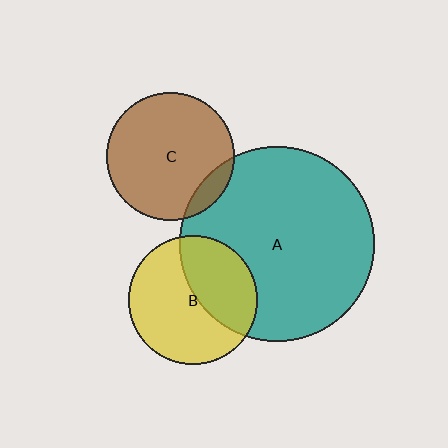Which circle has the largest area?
Circle A (teal).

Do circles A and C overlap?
Yes.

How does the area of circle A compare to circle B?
Approximately 2.3 times.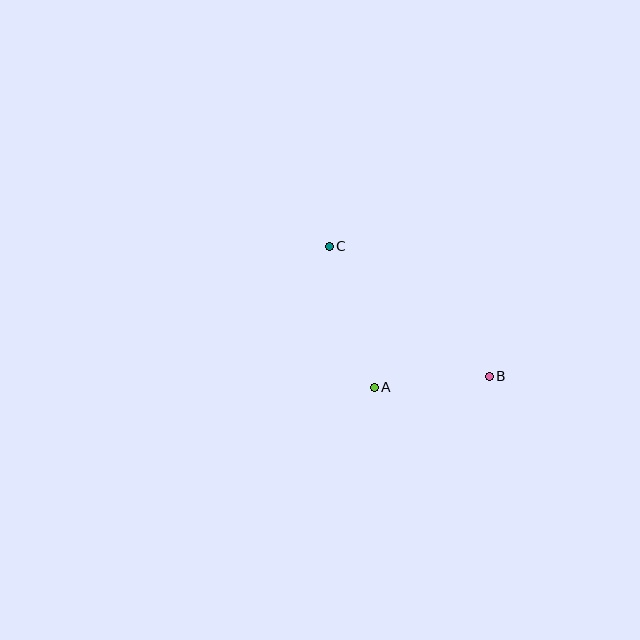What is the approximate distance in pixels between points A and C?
The distance between A and C is approximately 148 pixels.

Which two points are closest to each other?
Points A and B are closest to each other.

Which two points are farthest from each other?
Points B and C are farthest from each other.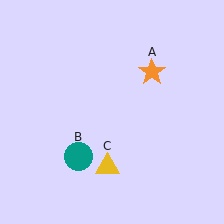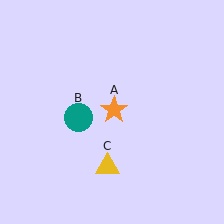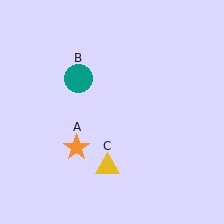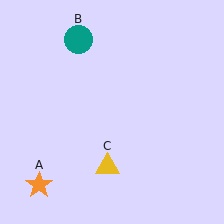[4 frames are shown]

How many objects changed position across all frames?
2 objects changed position: orange star (object A), teal circle (object B).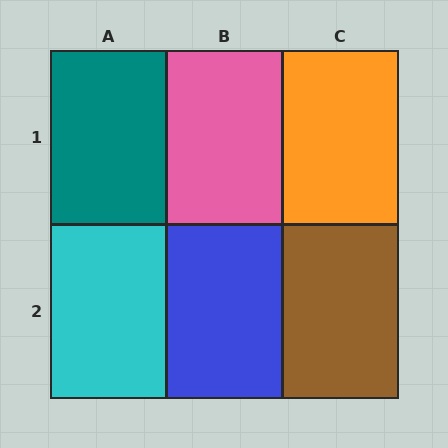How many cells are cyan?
1 cell is cyan.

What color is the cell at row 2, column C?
Brown.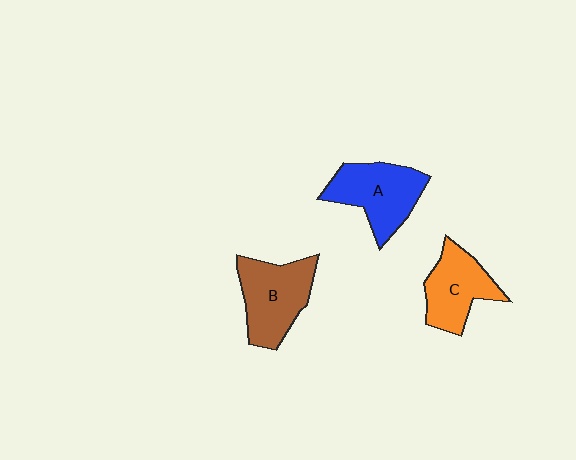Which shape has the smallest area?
Shape C (orange).